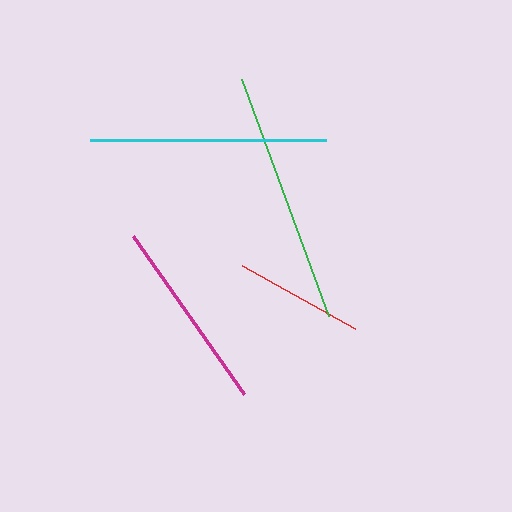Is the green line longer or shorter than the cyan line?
The green line is longer than the cyan line.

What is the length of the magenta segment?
The magenta segment is approximately 193 pixels long.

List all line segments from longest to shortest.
From longest to shortest: green, cyan, magenta, red.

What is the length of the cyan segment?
The cyan segment is approximately 236 pixels long.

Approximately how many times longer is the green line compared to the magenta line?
The green line is approximately 1.3 times the length of the magenta line.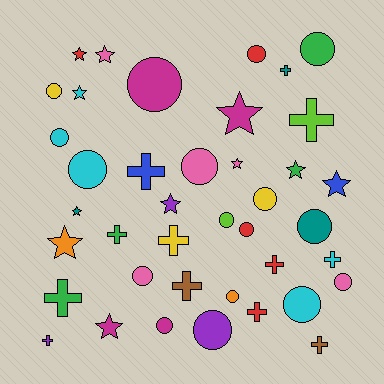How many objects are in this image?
There are 40 objects.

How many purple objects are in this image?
There are 3 purple objects.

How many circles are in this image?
There are 17 circles.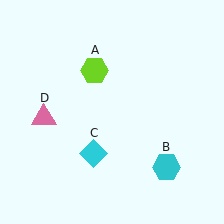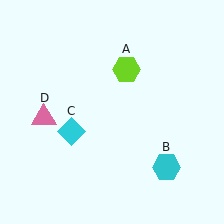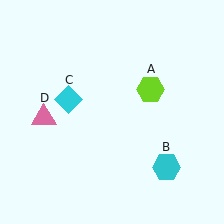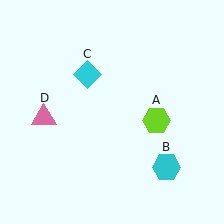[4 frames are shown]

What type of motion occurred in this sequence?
The lime hexagon (object A), cyan diamond (object C) rotated clockwise around the center of the scene.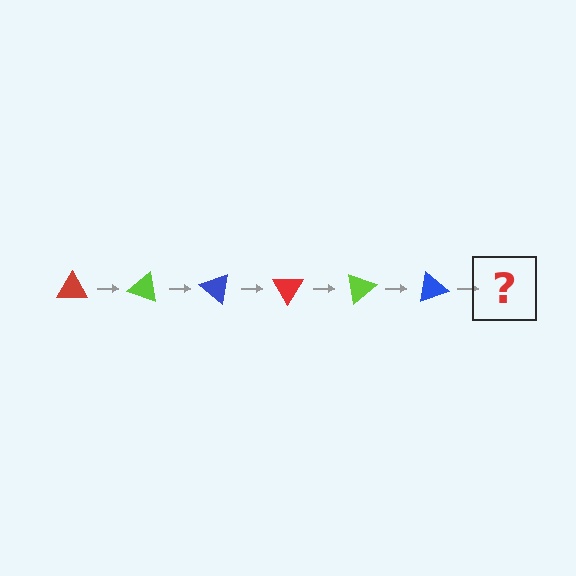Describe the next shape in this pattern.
It should be a red triangle, rotated 120 degrees from the start.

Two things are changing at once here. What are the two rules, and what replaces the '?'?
The two rules are that it rotates 20 degrees each step and the color cycles through red, lime, and blue. The '?' should be a red triangle, rotated 120 degrees from the start.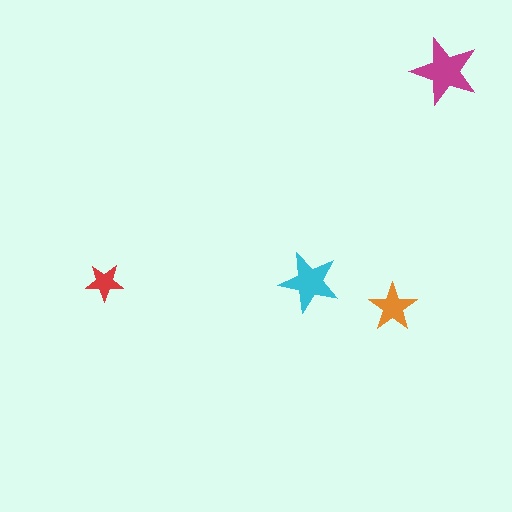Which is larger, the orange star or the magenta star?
The magenta one.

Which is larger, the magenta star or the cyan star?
The magenta one.